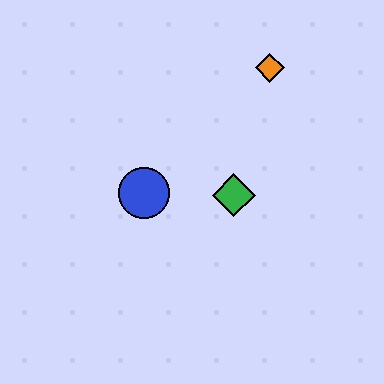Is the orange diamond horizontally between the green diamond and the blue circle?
No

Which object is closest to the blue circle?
The green diamond is closest to the blue circle.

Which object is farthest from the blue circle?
The orange diamond is farthest from the blue circle.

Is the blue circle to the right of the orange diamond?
No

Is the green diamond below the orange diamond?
Yes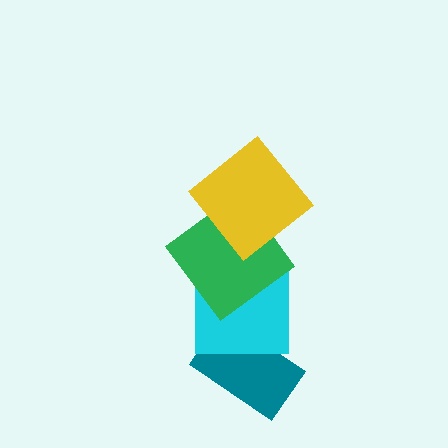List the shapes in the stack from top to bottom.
From top to bottom: the yellow diamond, the green diamond, the cyan square, the teal rectangle.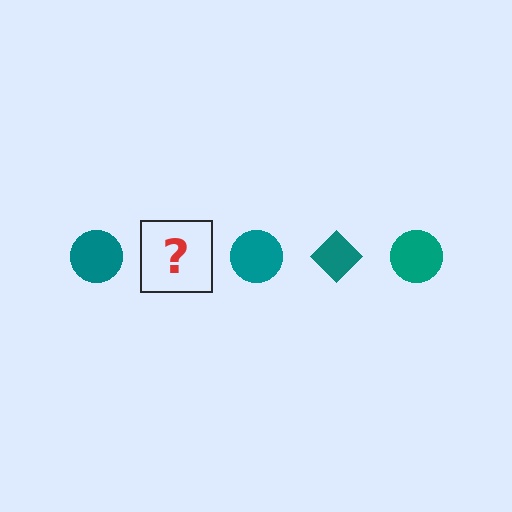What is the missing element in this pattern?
The missing element is a teal diamond.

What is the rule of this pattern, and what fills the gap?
The rule is that the pattern cycles through circle, diamond shapes in teal. The gap should be filled with a teal diamond.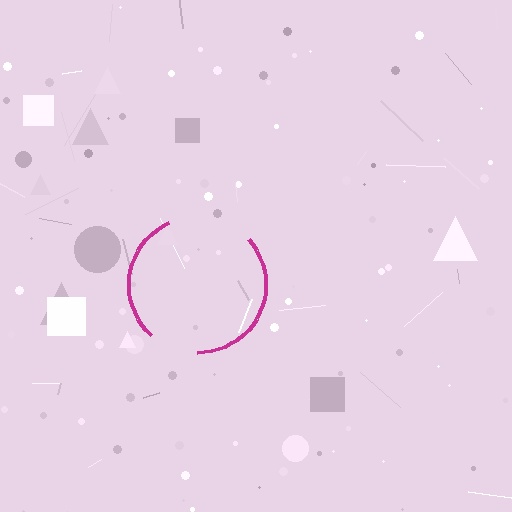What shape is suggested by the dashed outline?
The dashed outline suggests a circle.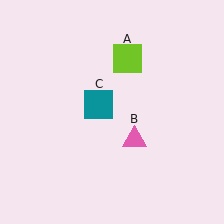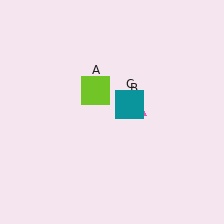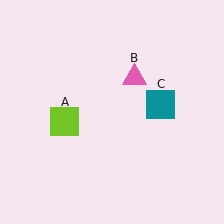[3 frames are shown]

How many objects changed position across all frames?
3 objects changed position: lime square (object A), pink triangle (object B), teal square (object C).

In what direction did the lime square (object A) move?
The lime square (object A) moved down and to the left.